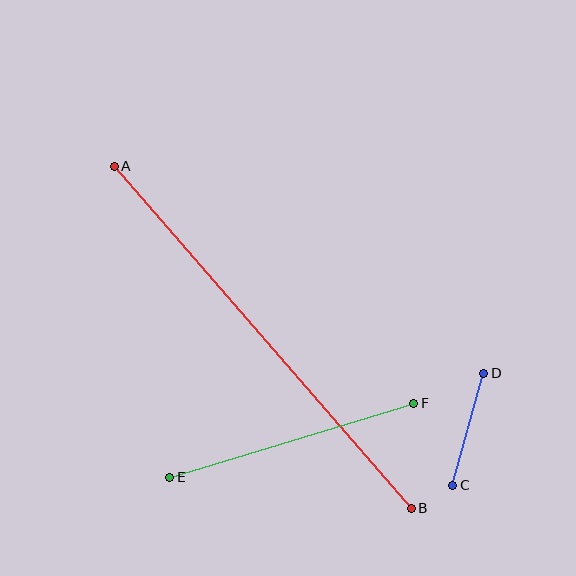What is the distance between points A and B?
The distance is approximately 453 pixels.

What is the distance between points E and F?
The distance is approximately 255 pixels.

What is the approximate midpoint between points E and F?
The midpoint is at approximately (292, 440) pixels.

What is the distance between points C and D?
The distance is approximately 117 pixels.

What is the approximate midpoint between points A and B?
The midpoint is at approximately (263, 337) pixels.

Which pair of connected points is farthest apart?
Points A and B are farthest apart.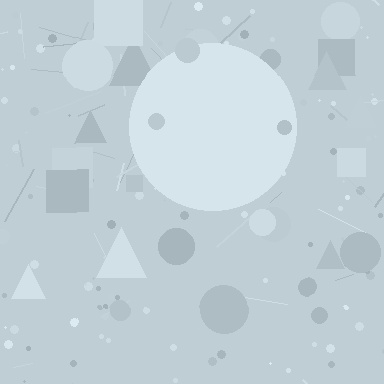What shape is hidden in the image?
A circle is hidden in the image.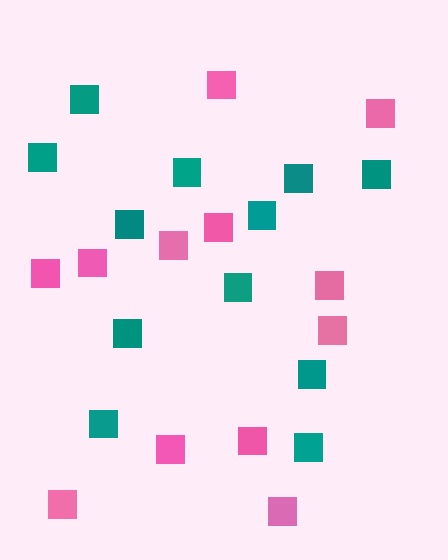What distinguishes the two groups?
There are 2 groups: one group of teal squares (12) and one group of pink squares (12).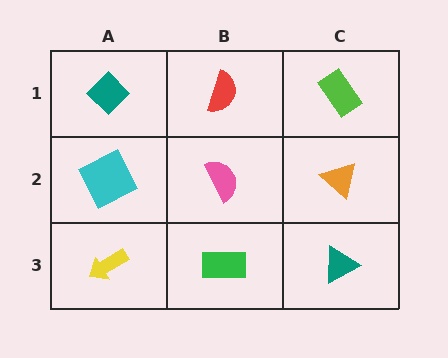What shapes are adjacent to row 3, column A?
A cyan square (row 2, column A), a green rectangle (row 3, column B).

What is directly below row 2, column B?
A green rectangle.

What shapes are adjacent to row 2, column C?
A lime rectangle (row 1, column C), a teal triangle (row 3, column C), a pink semicircle (row 2, column B).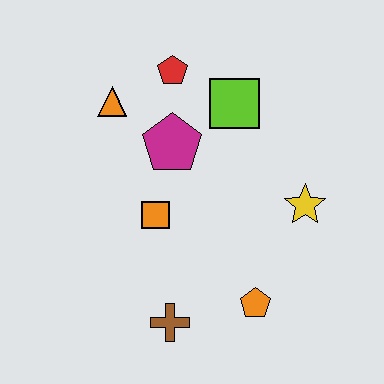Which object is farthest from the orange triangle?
The orange pentagon is farthest from the orange triangle.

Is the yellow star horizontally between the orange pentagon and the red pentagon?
No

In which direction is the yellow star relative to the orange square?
The yellow star is to the right of the orange square.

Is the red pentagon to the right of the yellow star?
No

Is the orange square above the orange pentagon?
Yes